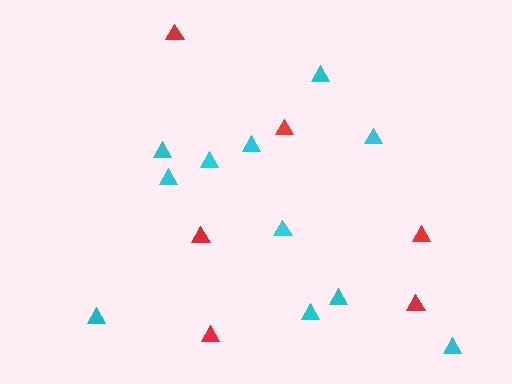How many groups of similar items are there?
There are 2 groups: one group of cyan triangles (11) and one group of red triangles (6).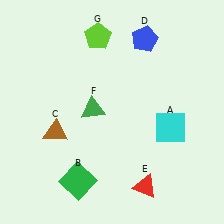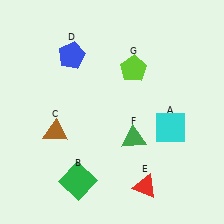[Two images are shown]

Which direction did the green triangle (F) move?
The green triangle (F) moved right.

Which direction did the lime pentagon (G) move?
The lime pentagon (G) moved right.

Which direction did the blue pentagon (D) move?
The blue pentagon (D) moved left.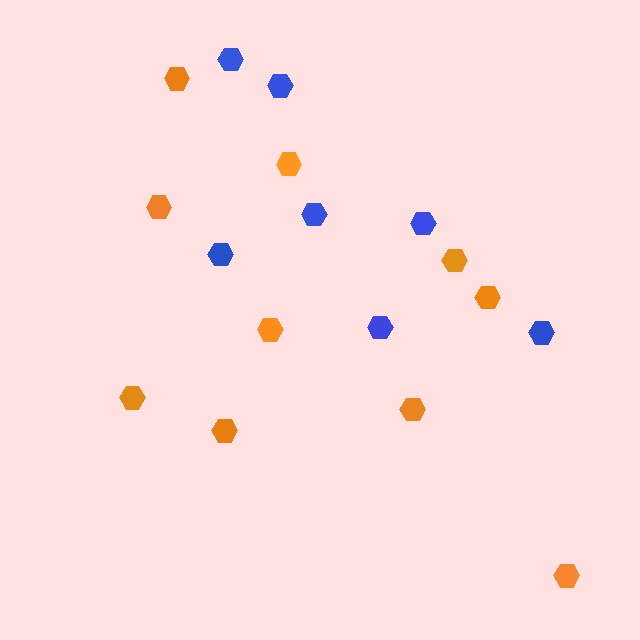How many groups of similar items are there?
There are 2 groups: one group of orange hexagons (10) and one group of blue hexagons (7).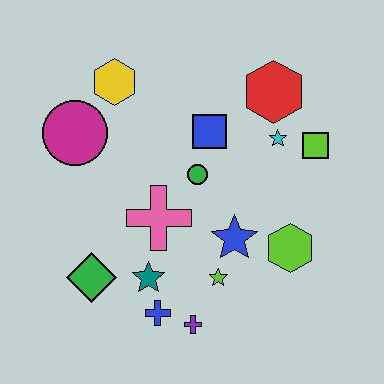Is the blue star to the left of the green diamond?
No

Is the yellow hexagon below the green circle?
No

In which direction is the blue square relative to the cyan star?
The blue square is to the left of the cyan star.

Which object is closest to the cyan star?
The lime square is closest to the cyan star.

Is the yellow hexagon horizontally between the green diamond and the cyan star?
Yes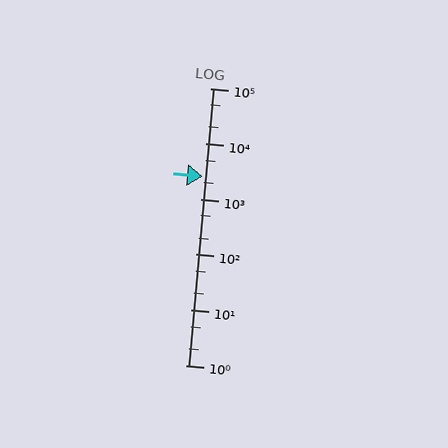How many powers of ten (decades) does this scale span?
The scale spans 5 decades, from 1 to 100000.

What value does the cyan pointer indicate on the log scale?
The pointer indicates approximately 2600.